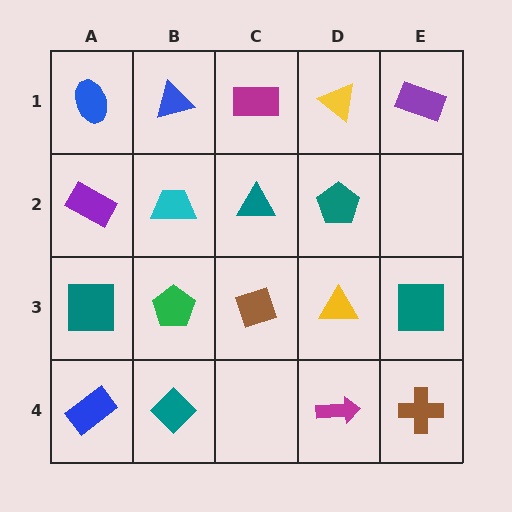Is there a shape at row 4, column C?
No, that cell is empty.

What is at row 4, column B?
A teal diamond.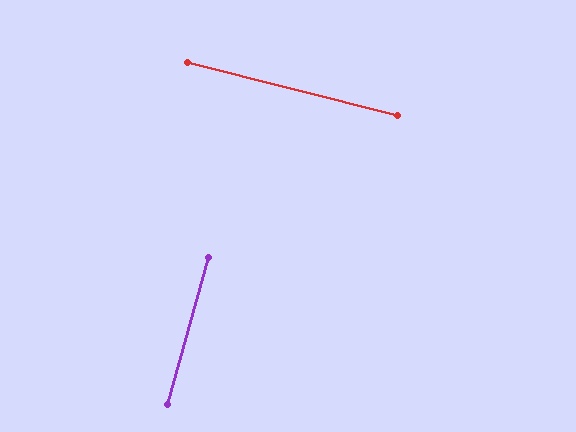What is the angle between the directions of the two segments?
Approximately 89 degrees.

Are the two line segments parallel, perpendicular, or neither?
Perpendicular — they meet at approximately 89°.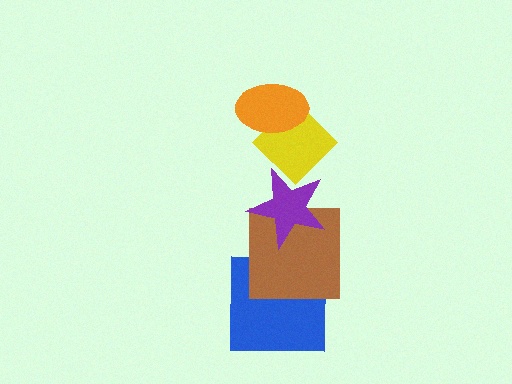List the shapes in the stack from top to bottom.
From top to bottom: the orange ellipse, the yellow diamond, the purple star, the brown square, the blue square.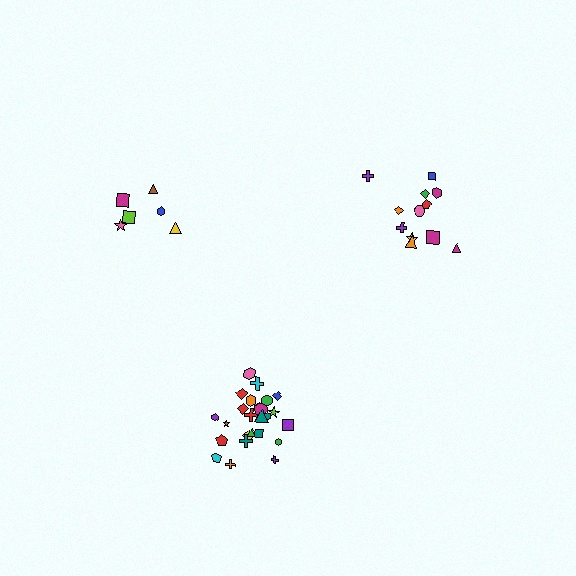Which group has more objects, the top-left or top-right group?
The top-right group.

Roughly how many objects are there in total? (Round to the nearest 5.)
Roughly 45 objects in total.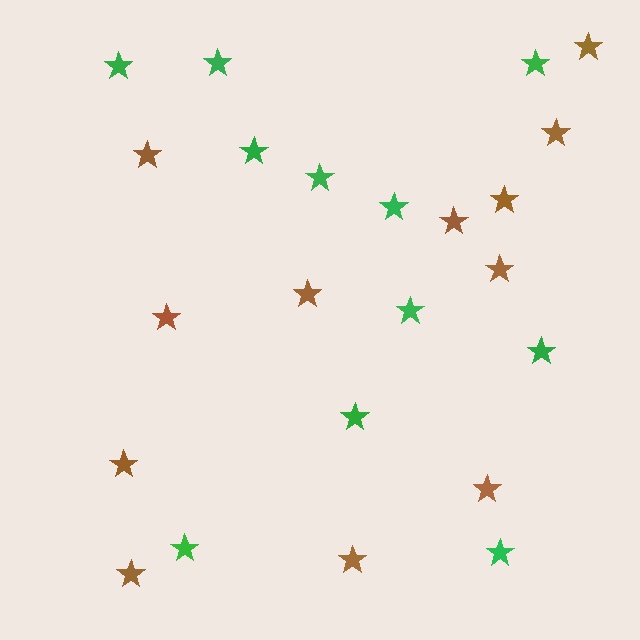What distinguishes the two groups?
There are 2 groups: one group of green stars (11) and one group of brown stars (12).